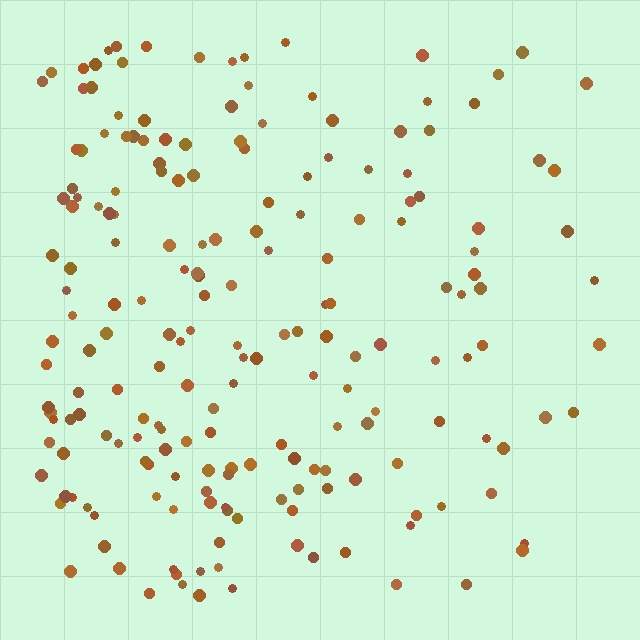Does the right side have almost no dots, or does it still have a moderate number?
Still a moderate number, just noticeably fewer than the left.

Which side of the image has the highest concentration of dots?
The left.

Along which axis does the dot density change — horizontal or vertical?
Horizontal.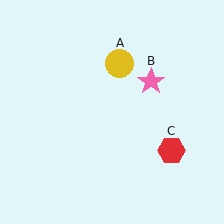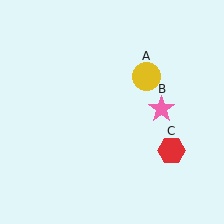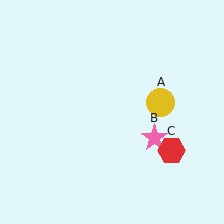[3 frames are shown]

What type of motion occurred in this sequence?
The yellow circle (object A), pink star (object B) rotated clockwise around the center of the scene.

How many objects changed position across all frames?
2 objects changed position: yellow circle (object A), pink star (object B).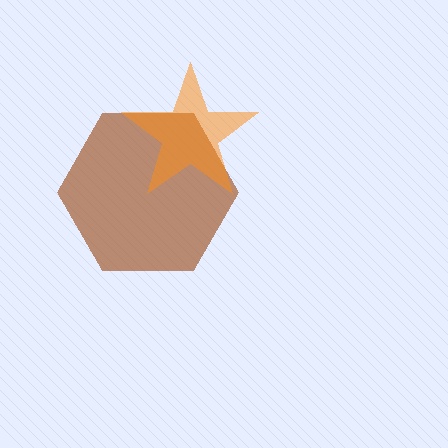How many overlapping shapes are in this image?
There are 2 overlapping shapes in the image.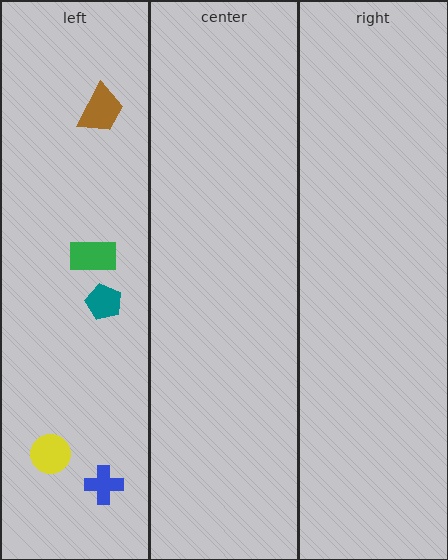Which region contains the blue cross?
The left region.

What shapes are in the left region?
The brown trapezoid, the blue cross, the yellow circle, the green rectangle, the teal pentagon.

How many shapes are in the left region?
5.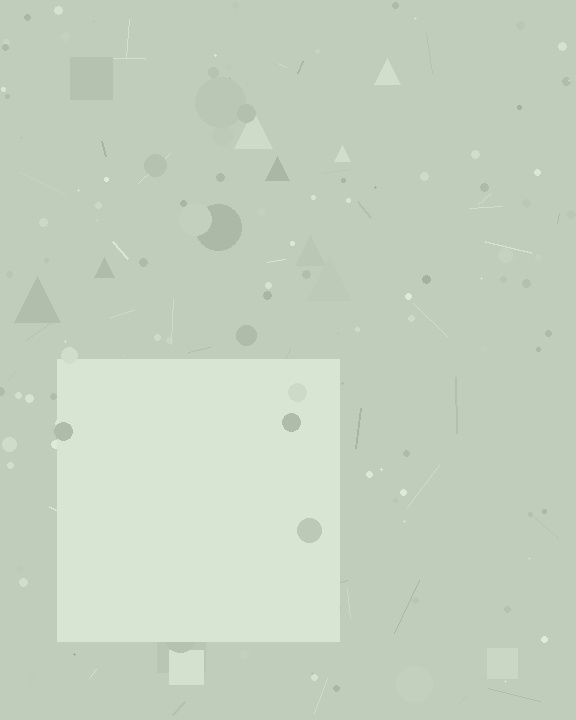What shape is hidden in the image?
A square is hidden in the image.